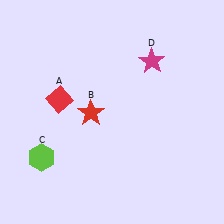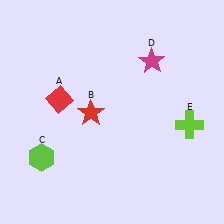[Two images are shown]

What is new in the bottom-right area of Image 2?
A lime cross (E) was added in the bottom-right area of Image 2.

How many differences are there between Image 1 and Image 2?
There is 1 difference between the two images.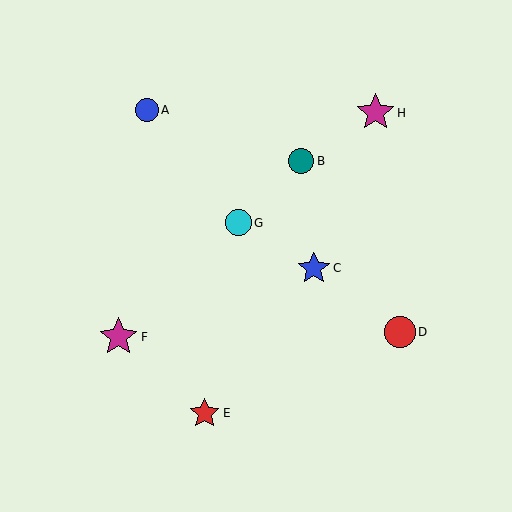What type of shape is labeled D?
Shape D is a red circle.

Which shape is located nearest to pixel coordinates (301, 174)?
The teal circle (labeled B) at (301, 161) is nearest to that location.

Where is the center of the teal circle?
The center of the teal circle is at (301, 161).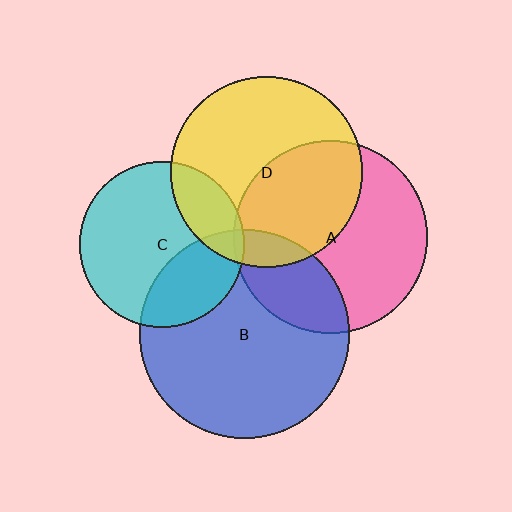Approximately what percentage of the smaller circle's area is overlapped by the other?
Approximately 5%.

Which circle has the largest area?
Circle B (blue).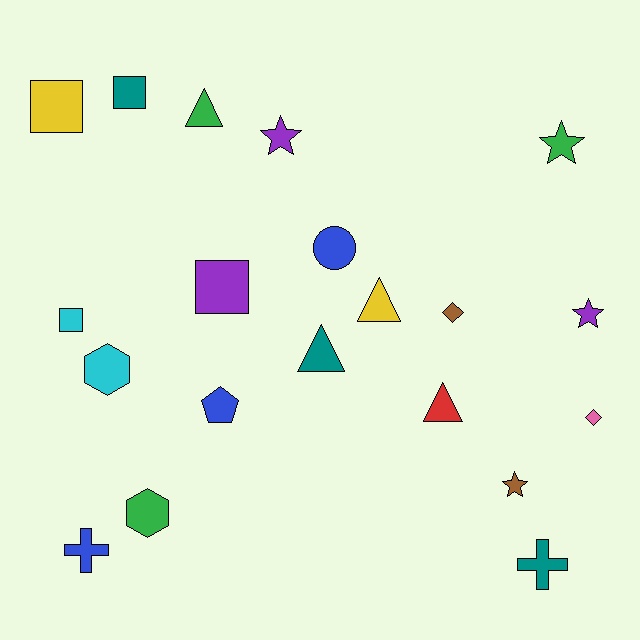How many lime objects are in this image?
There are no lime objects.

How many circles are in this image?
There is 1 circle.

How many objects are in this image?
There are 20 objects.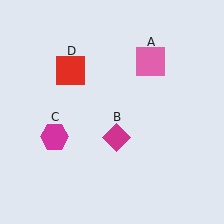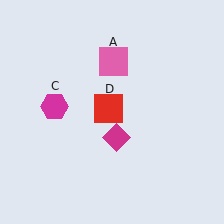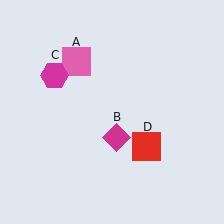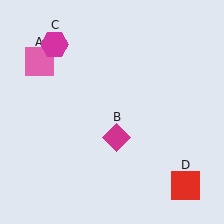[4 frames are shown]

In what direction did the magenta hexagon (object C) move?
The magenta hexagon (object C) moved up.